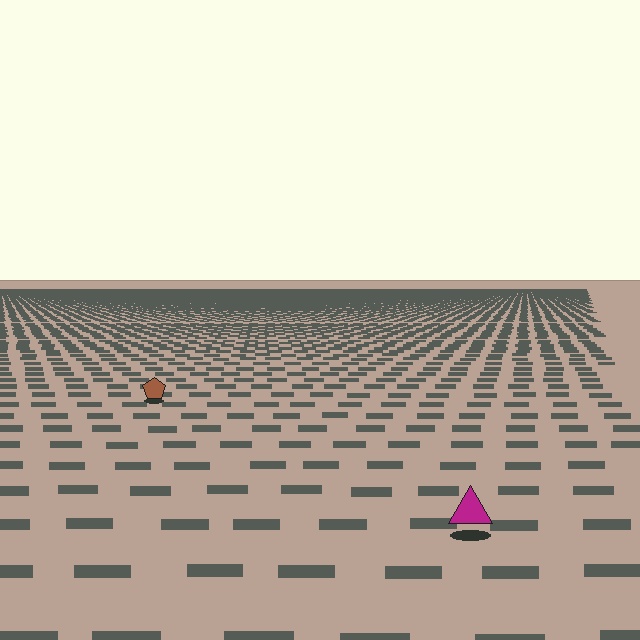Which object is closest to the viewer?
The magenta triangle is closest. The texture marks near it are larger and more spread out.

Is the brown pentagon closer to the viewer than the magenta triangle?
No. The magenta triangle is closer — you can tell from the texture gradient: the ground texture is coarser near it.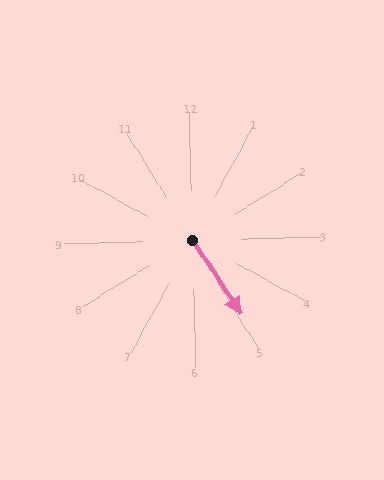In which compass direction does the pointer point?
Southeast.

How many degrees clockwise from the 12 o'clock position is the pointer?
Approximately 148 degrees.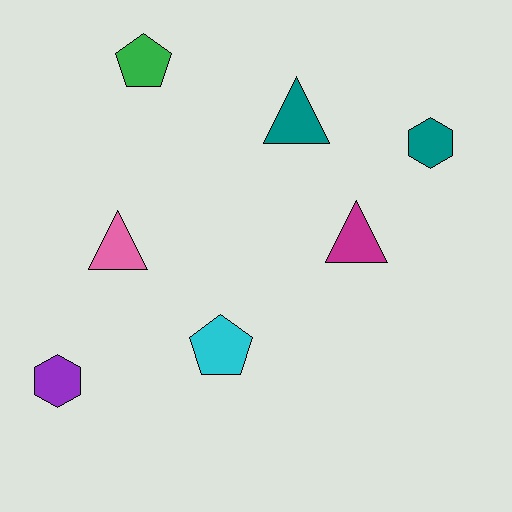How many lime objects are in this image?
There are no lime objects.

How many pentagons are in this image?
There are 2 pentagons.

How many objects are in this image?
There are 7 objects.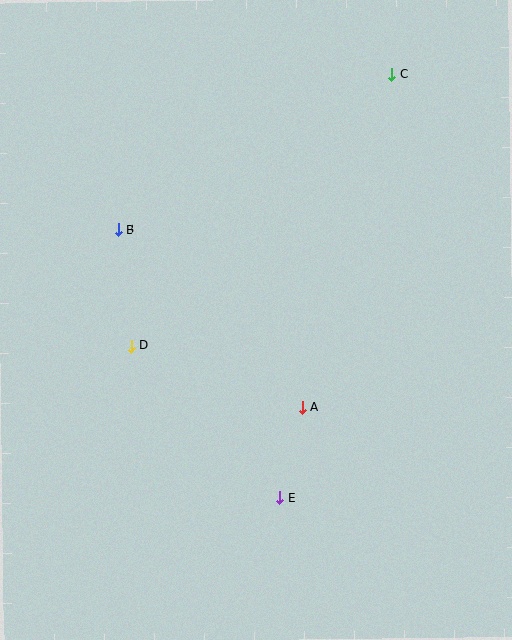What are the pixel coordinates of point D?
Point D is at (131, 346).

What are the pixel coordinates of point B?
Point B is at (118, 229).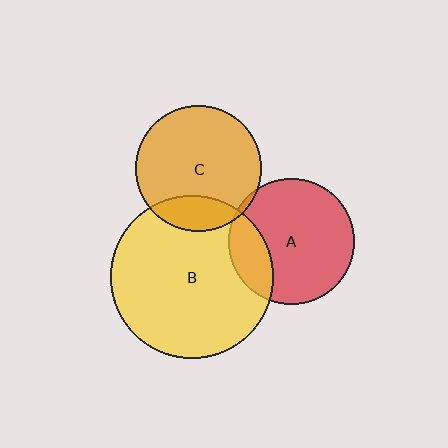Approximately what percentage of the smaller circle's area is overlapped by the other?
Approximately 20%.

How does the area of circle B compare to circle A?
Approximately 1.7 times.